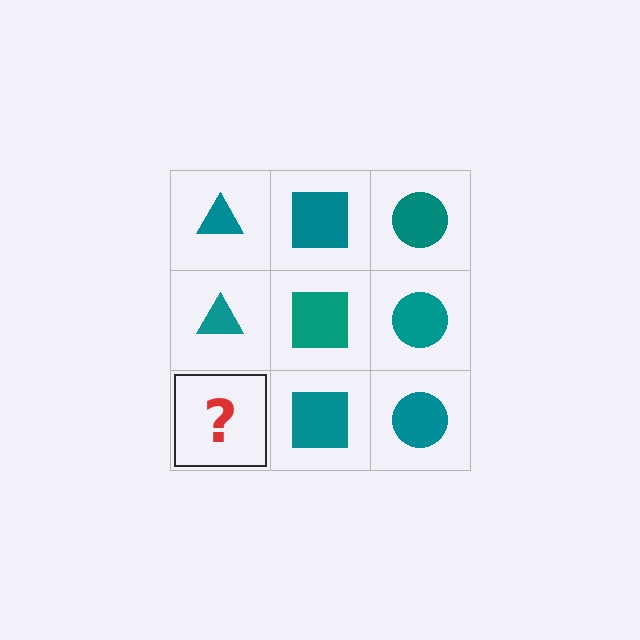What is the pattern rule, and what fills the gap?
The rule is that each column has a consistent shape. The gap should be filled with a teal triangle.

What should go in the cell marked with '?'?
The missing cell should contain a teal triangle.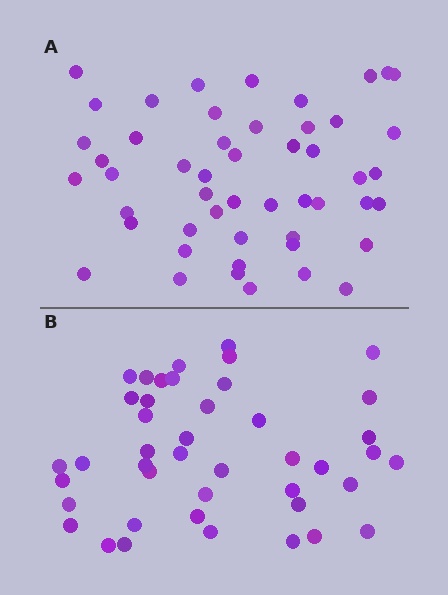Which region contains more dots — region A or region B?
Region A (the top region) has more dots.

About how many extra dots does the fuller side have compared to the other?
Region A has roughly 8 or so more dots than region B.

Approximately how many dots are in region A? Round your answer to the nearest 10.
About 50 dots.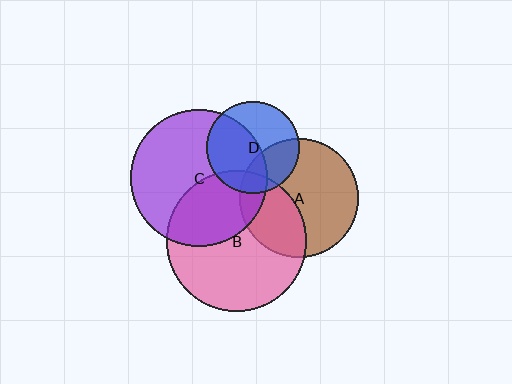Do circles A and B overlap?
Yes.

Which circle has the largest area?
Circle B (pink).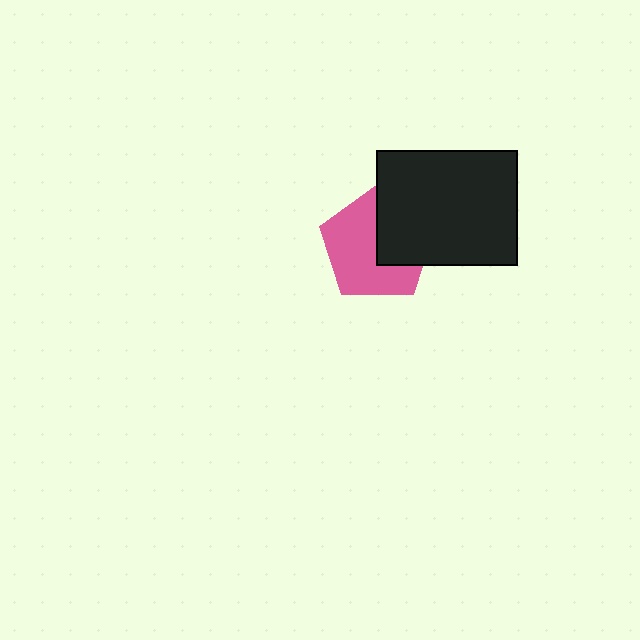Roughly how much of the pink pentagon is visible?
About half of it is visible (roughly 62%).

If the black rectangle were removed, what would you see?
You would see the complete pink pentagon.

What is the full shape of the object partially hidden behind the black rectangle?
The partially hidden object is a pink pentagon.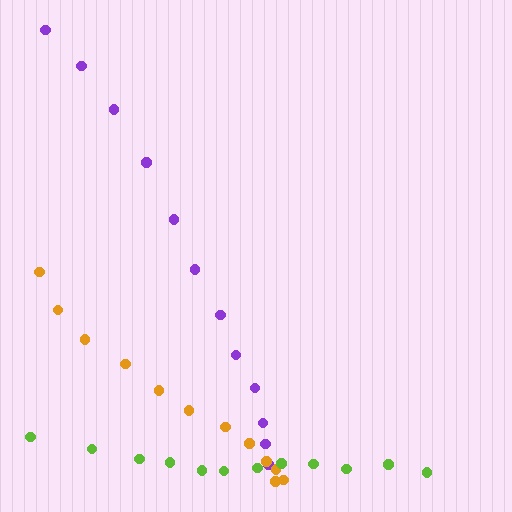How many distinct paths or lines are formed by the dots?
There are 3 distinct paths.